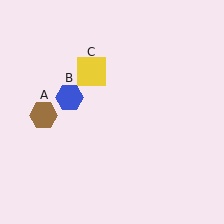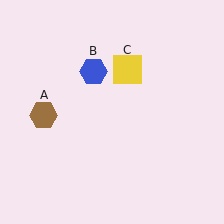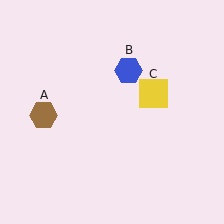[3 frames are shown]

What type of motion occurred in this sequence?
The blue hexagon (object B), yellow square (object C) rotated clockwise around the center of the scene.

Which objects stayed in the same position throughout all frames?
Brown hexagon (object A) remained stationary.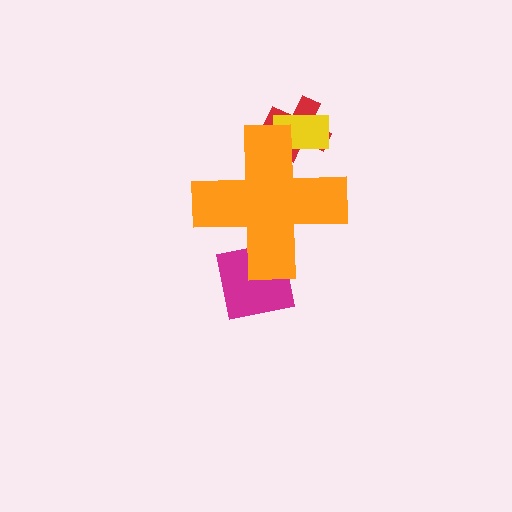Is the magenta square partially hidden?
Yes, the magenta square is partially hidden behind the orange cross.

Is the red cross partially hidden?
Yes, the red cross is partially hidden behind the orange cross.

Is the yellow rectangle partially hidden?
Yes, the yellow rectangle is partially hidden behind the orange cross.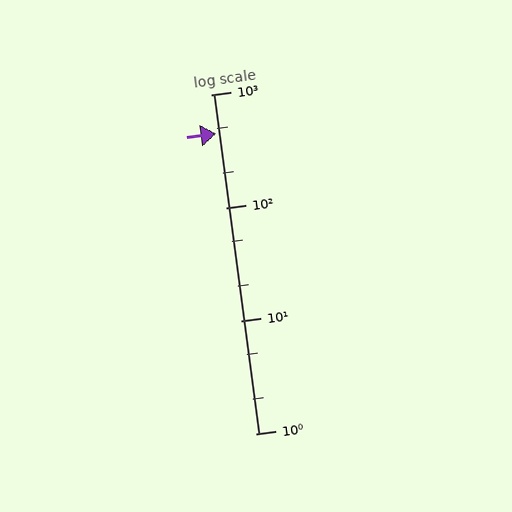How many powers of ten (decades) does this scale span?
The scale spans 3 decades, from 1 to 1000.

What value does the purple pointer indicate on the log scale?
The pointer indicates approximately 450.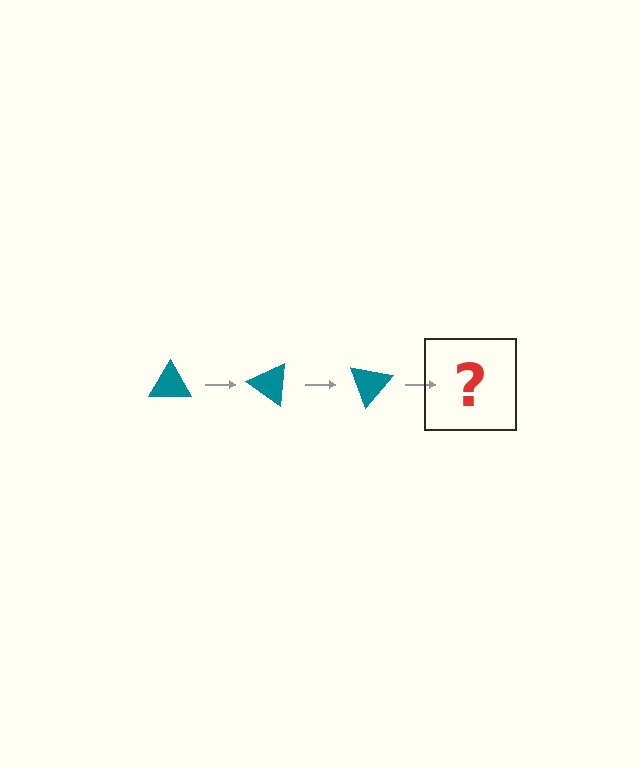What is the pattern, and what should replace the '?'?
The pattern is that the triangle rotates 35 degrees each step. The '?' should be a teal triangle rotated 105 degrees.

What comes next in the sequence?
The next element should be a teal triangle rotated 105 degrees.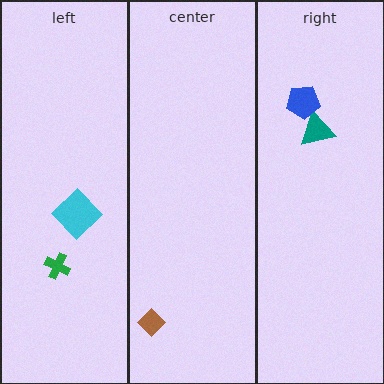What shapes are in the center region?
The brown diamond.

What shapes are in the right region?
The teal triangle, the blue pentagon.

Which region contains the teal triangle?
The right region.